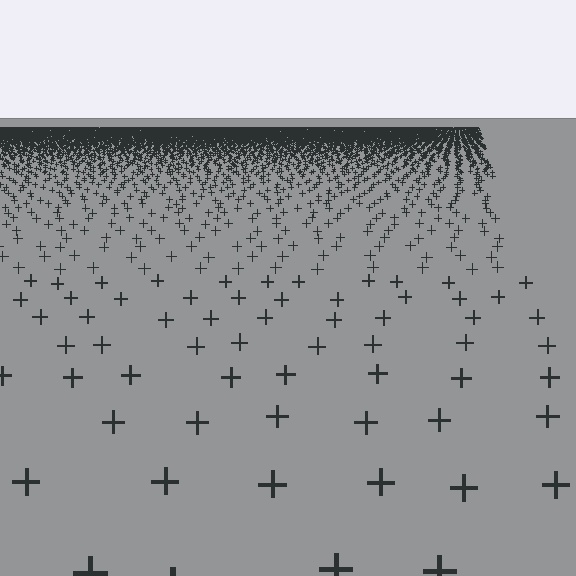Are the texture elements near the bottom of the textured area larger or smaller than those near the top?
Larger. Near the bottom, elements are closer to the viewer and appear at a bigger on-screen size.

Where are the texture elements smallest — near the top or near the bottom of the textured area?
Near the top.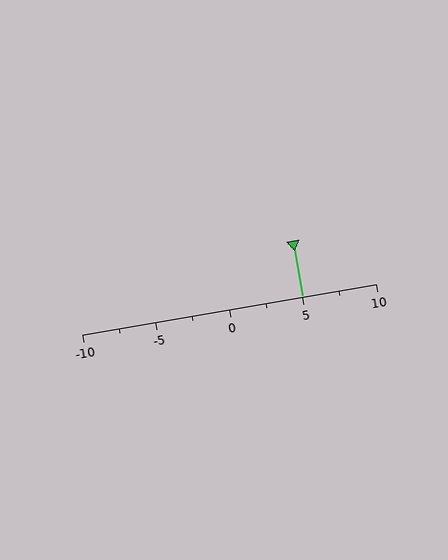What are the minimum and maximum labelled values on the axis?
The axis runs from -10 to 10.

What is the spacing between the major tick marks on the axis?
The major ticks are spaced 5 apart.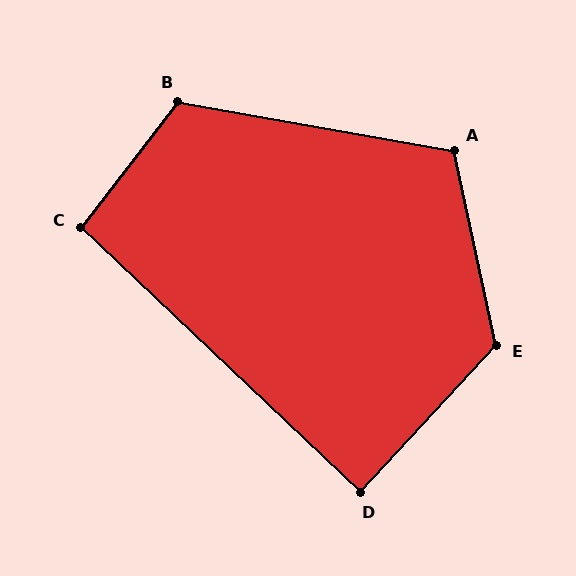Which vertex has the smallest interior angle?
D, at approximately 90 degrees.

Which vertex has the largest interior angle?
E, at approximately 125 degrees.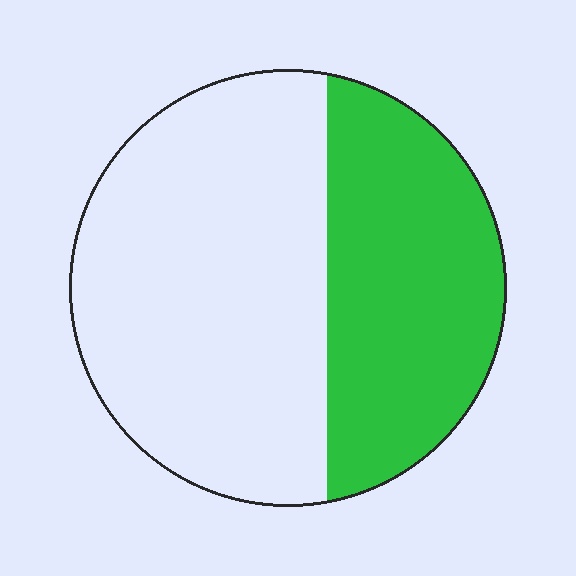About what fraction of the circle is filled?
About three eighths (3/8).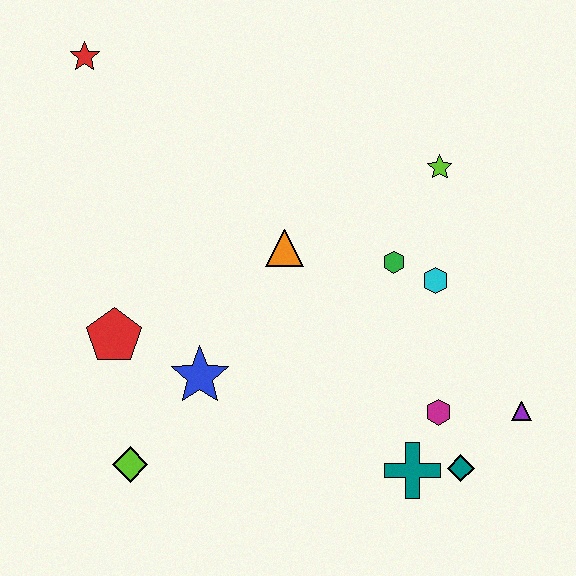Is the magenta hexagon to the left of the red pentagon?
No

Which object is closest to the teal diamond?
The teal cross is closest to the teal diamond.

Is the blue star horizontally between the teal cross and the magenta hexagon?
No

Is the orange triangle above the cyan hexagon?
Yes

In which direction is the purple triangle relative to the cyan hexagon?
The purple triangle is below the cyan hexagon.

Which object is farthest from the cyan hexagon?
The red star is farthest from the cyan hexagon.